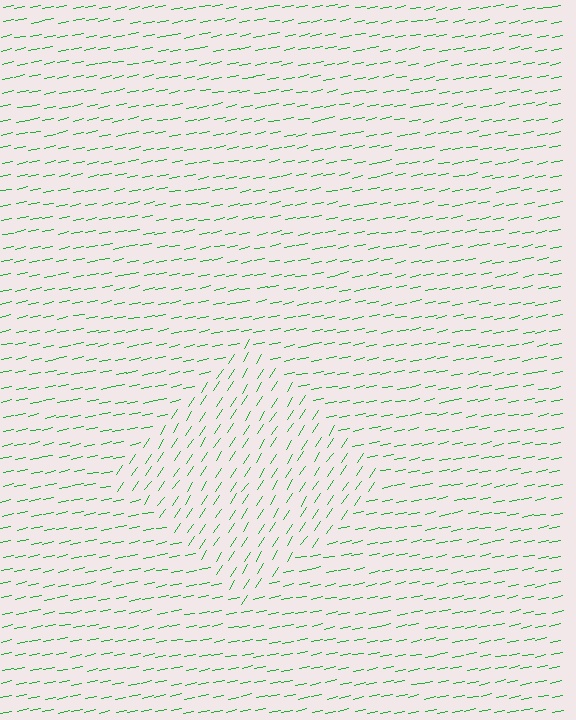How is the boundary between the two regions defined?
The boundary is defined purely by a change in line orientation (approximately 45 degrees difference). All lines are the same color and thickness.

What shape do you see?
I see a diamond.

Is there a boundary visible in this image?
Yes, there is a texture boundary formed by a change in line orientation.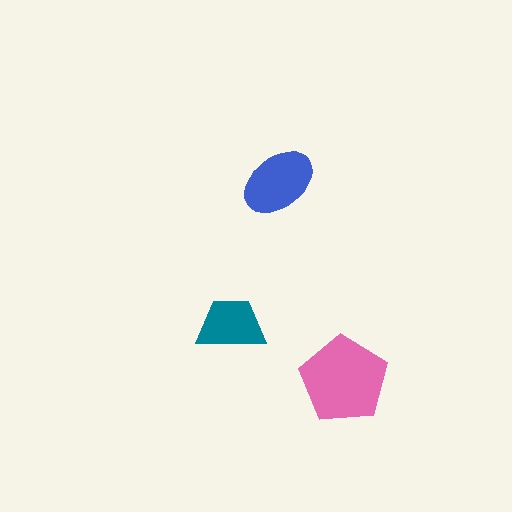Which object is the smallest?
The teal trapezoid.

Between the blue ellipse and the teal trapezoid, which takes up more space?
The blue ellipse.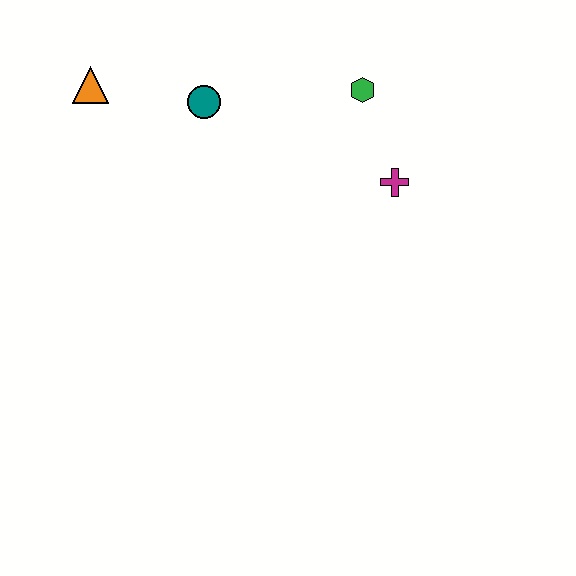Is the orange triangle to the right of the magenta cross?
No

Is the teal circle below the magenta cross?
No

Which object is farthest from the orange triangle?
The magenta cross is farthest from the orange triangle.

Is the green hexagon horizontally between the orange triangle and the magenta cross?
Yes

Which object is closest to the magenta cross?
The green hexagon is closest to the magenta cross.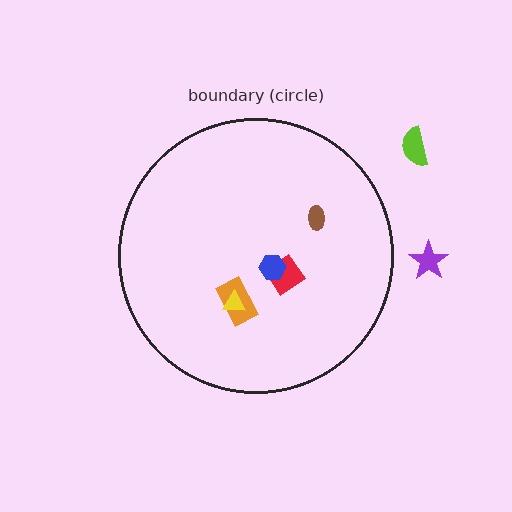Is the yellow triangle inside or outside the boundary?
Inside.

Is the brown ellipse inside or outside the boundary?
Inside.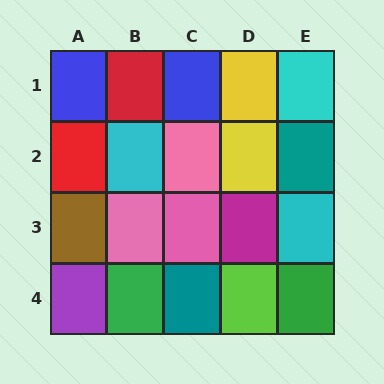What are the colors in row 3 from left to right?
Brown, pink, pink, magenta, cyan.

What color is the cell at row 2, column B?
Cyan.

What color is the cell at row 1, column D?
Yellow.